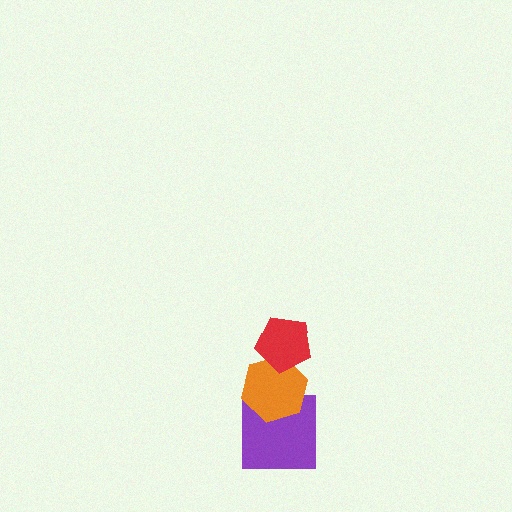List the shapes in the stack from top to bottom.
From top to bottom: the red pentagon, the orange hexagon, the purple square.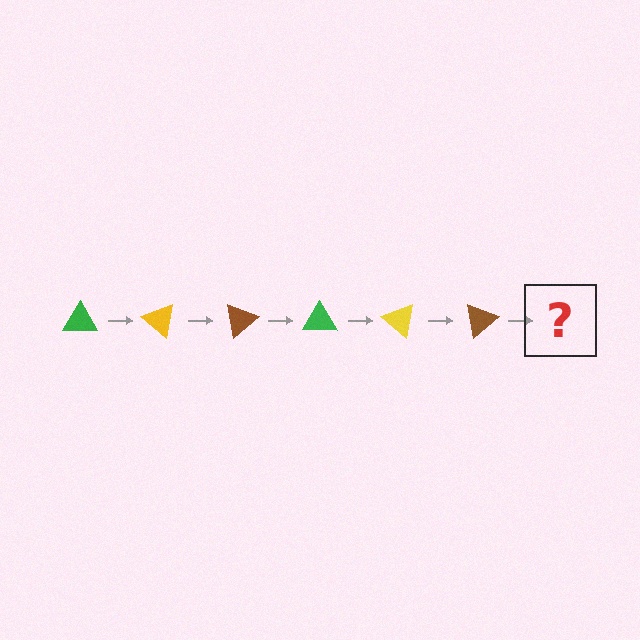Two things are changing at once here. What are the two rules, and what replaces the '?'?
The two rules are that it rotates 40 degrees each step and the color cycles through green, yellow, and brown. The '?' should be a green triangle, rotated 240 degrees from the start.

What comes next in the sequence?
The next element should be a green triangle, rotated 240 degrees from the start.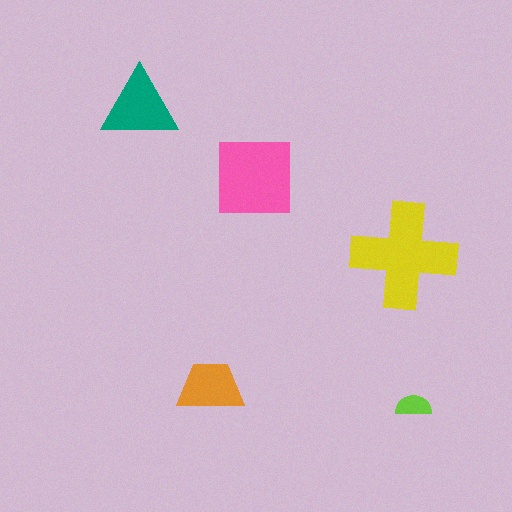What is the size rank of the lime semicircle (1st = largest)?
5th.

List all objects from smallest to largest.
The lime semicircle, the orange trapezoid, the teal triangle, the pink square, the yellow cross.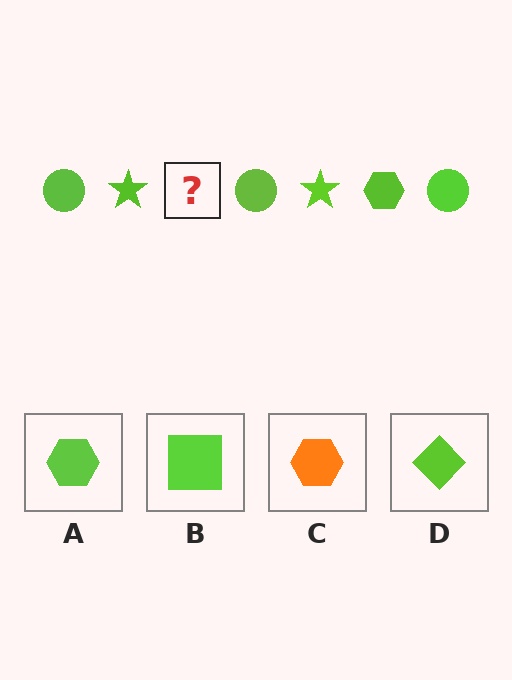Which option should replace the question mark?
Option A.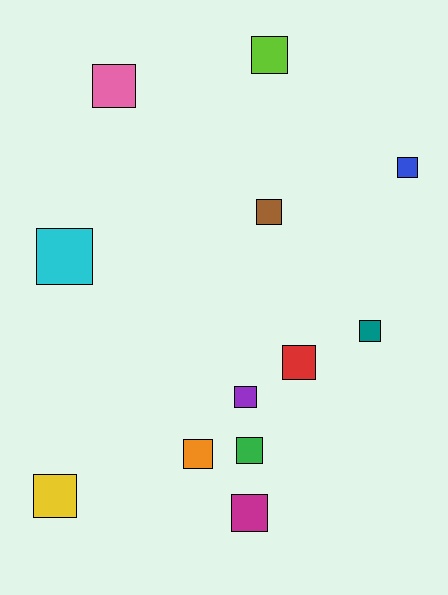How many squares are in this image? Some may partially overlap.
There are 12 squares.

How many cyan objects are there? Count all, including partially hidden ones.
There is 1 cyan object.